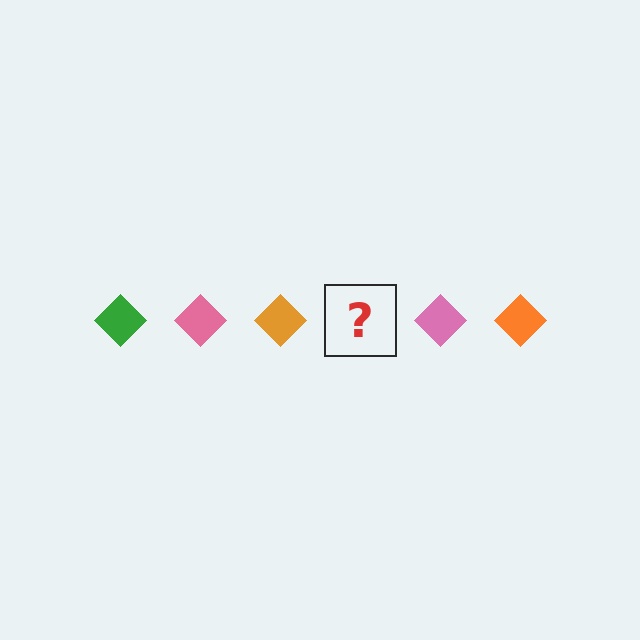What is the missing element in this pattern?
The missing element is a green diamond.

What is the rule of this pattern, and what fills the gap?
The rule is that the pattern cycles through green, pink, orange diamonds. The gap should be filled with a green diamond.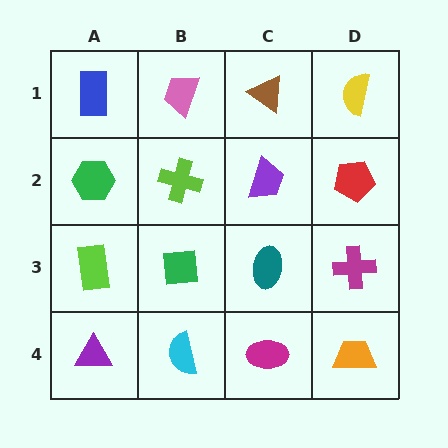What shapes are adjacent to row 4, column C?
A teal ellipse (row 3, column C), a cyan semicircle (row 4, column B), an orange trapezoid (row 4, column D).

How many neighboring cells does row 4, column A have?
2.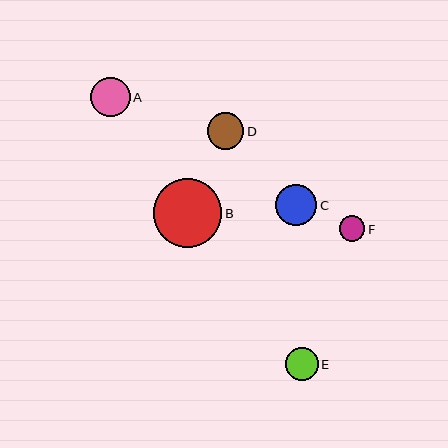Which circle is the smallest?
Circle F is the smallest with a size of approximately 26 pixels.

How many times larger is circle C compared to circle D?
Circle C is approximately 1.1 times the size of circle D.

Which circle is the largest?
Circle B is the largest with a size of approximately 68 pixels.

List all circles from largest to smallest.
From largest to smallest: B, C, A, D, E, F.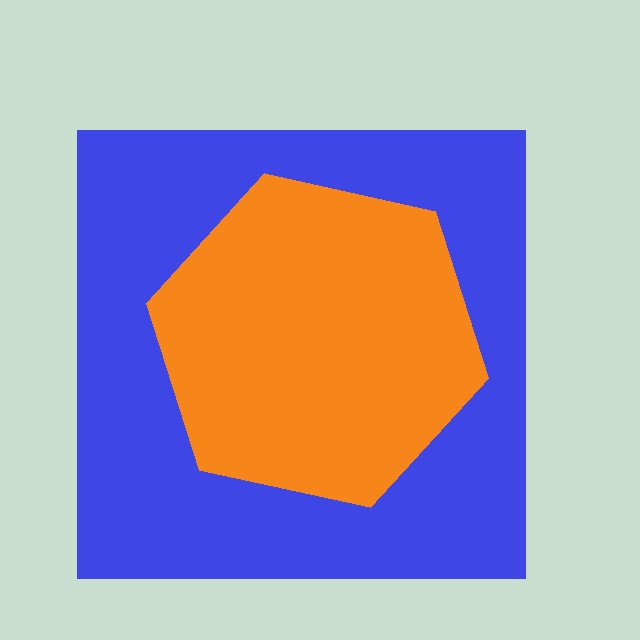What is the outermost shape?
The blue square.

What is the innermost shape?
The orange hexagon.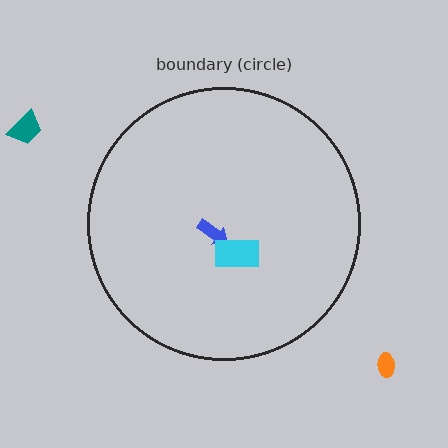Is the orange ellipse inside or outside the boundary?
Outside.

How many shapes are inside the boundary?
2 inside, 2 outside.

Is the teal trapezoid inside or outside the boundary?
Outside.